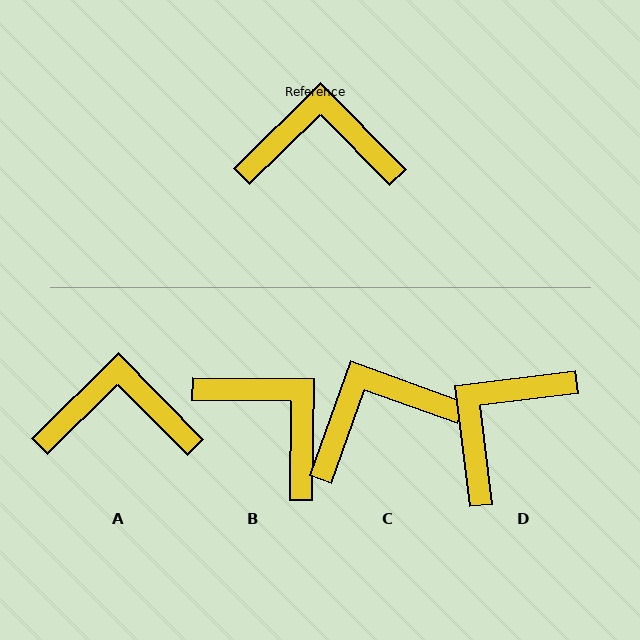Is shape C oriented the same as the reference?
No, it is off by about 26 degrees.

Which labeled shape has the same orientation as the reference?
A.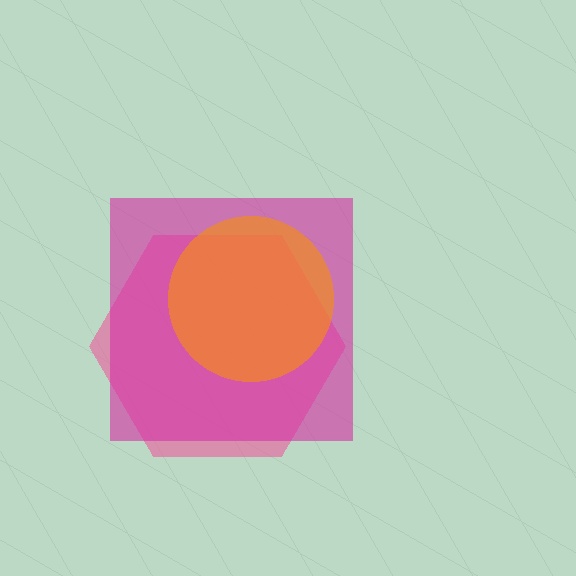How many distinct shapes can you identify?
There are 3 distinct shapes: a pink hexagon, a magenta square, an orange circle.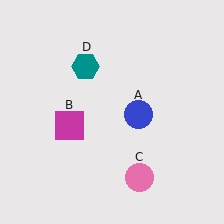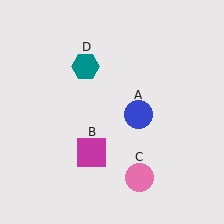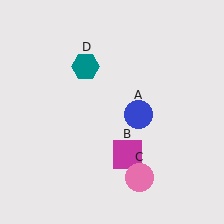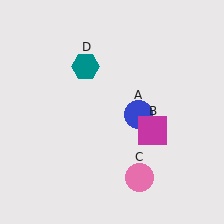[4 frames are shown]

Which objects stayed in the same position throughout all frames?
Blue circle (object A) and pink circle (object C) and teal hexagon (object D) remained stationary.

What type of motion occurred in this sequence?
The magenta square (object B) rotated counterclockwise around the center of the scene.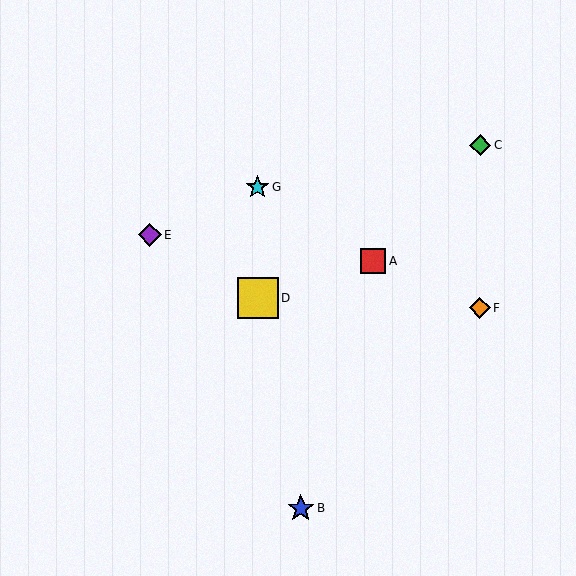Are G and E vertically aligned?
No, G is at x≈258 and E is at x≈150.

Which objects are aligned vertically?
Objects D, G are aligned vertically.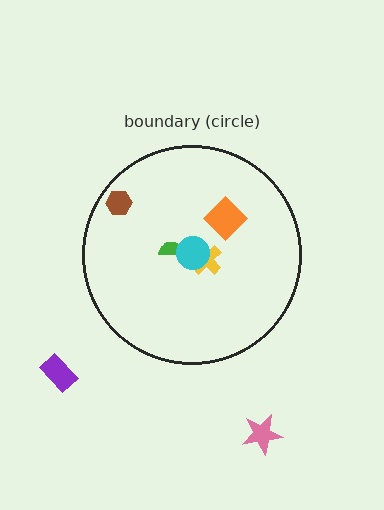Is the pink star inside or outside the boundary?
Outside.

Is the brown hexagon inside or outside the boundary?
Inside.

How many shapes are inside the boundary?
5 inside, 2 outside.